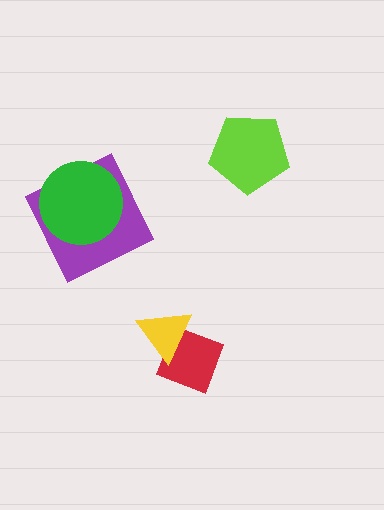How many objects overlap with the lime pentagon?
0 objects overlap with the lime pentagon.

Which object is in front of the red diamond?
The yellow triangle is in front of the red diamond.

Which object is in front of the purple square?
The green circle is in front of the purple square.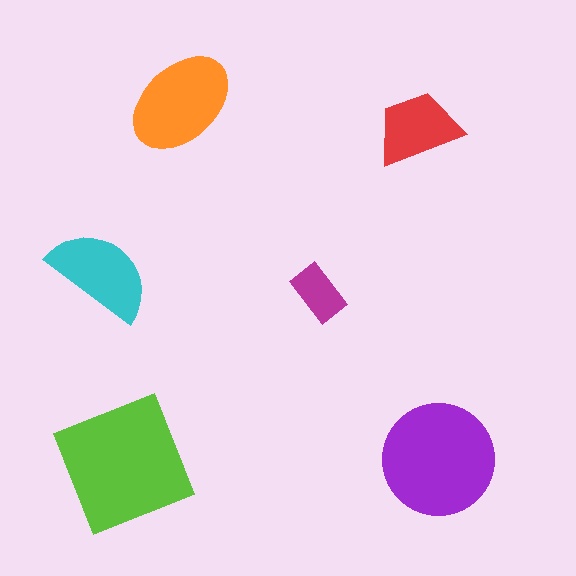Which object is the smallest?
The magenta rectangle.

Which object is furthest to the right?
The purple circle is rightmost.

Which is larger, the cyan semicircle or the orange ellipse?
The orange ellipse.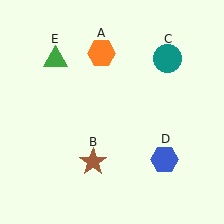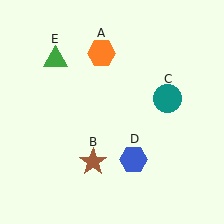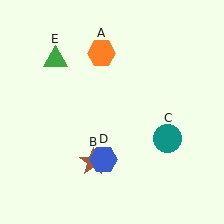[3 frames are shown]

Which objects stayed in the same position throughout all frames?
Orange hexagon (object A) and brown star (object B) and green triangle (object E) remained stationary.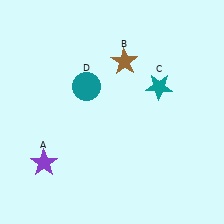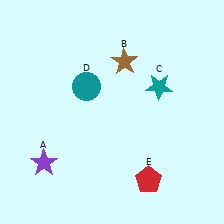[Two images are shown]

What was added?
A red pentagon (E) was added in Image 2.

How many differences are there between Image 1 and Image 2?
There is 1 difference between the two images.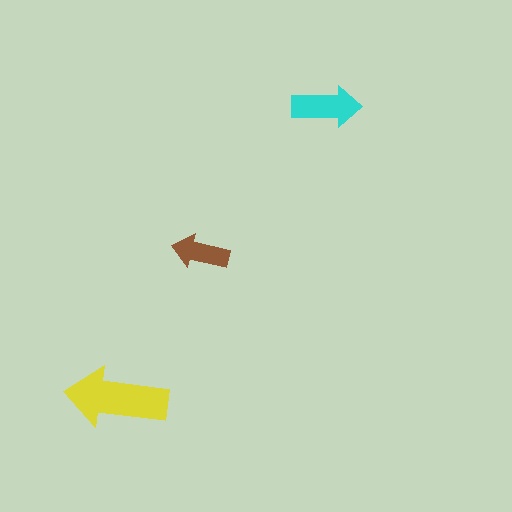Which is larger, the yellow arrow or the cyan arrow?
The yellow one.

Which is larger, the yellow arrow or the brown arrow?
The yellow one.